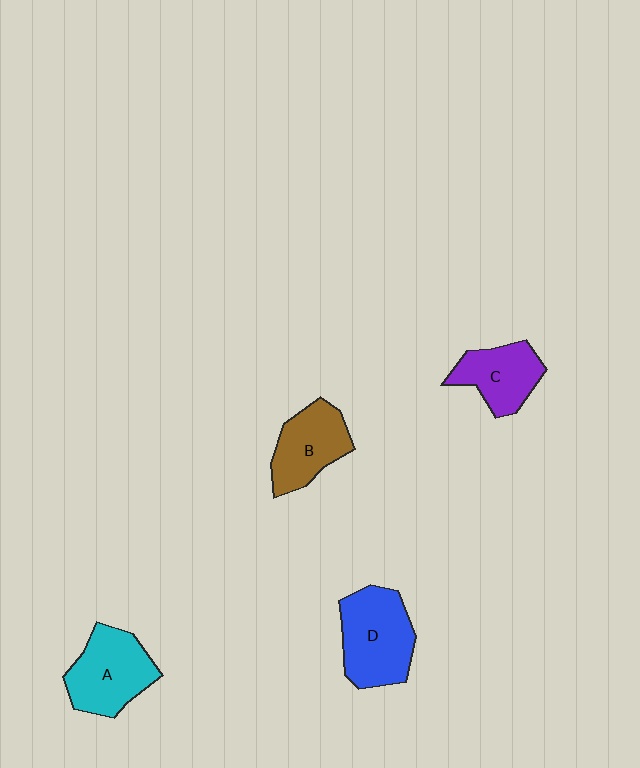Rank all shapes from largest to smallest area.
From largest to smallest: D (blue), A (cyan), B (brown), C (purple).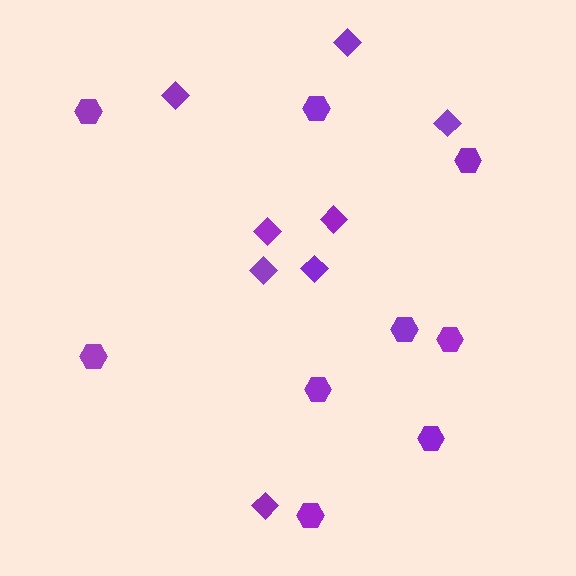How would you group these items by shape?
There are 2 groups: one group of diamonds (8) and one group of hexagons (9).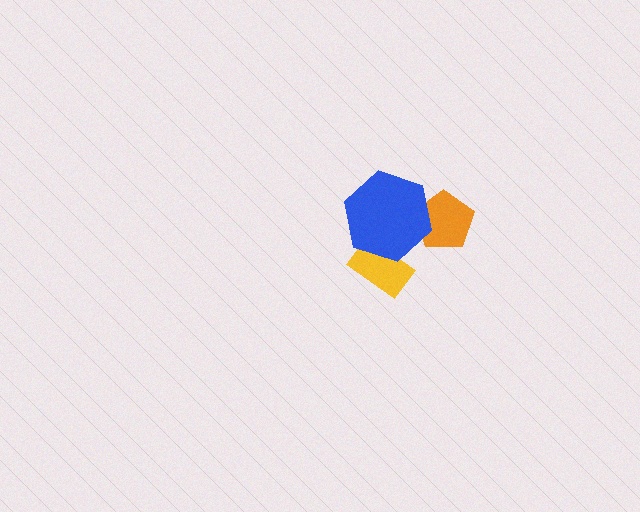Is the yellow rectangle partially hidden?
Yes, it is partially covered by another shape.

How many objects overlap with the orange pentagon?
1 object overlaps with the orange pentagon.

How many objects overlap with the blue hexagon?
2 objects overlap with the blue hexagon.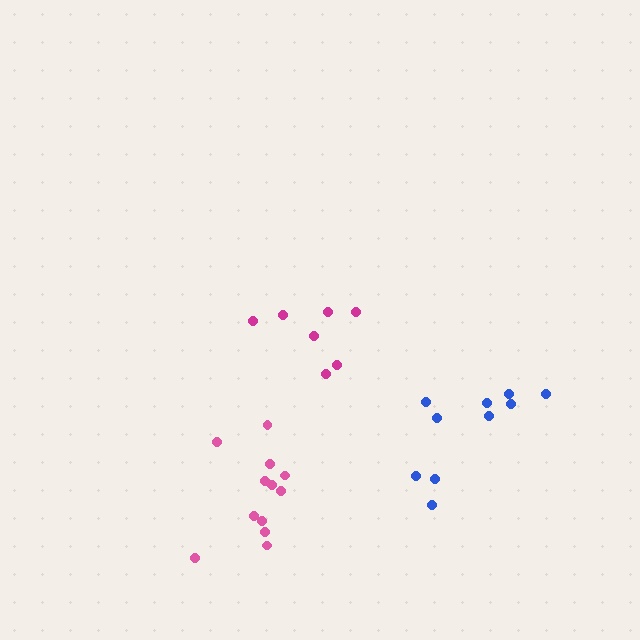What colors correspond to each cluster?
The clusters are colored: pink, magenta, blue.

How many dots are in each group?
Group 1: 12 dots, Group 2: 7 dots, Group 3: 10 dots (29 total).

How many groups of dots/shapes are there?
There are 3 groups.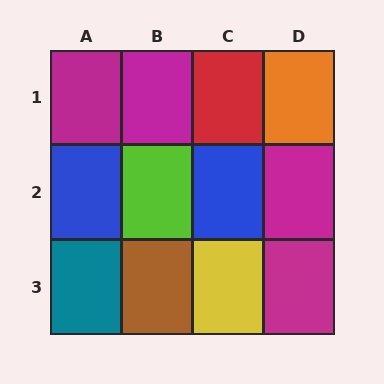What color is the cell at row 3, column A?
Teal.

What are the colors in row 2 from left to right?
Blue, lime, blue, magenta.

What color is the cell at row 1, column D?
Orange.